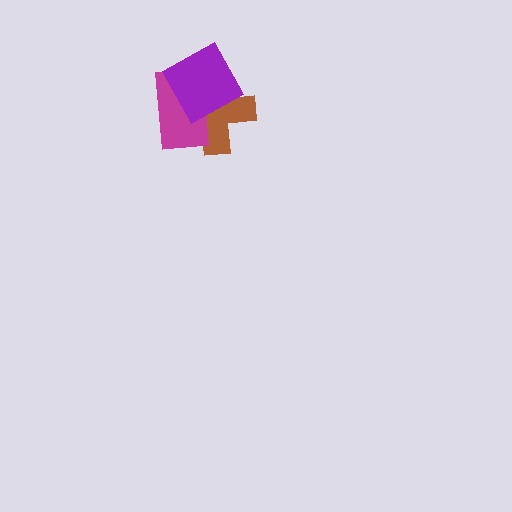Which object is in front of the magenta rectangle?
The purple diamond is in front of the magenta rectangle.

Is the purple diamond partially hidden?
No, no other shape covers it.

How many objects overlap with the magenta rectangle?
2 objects overlap with the magenta rectangle.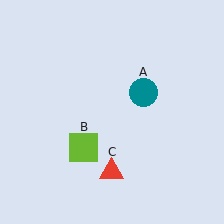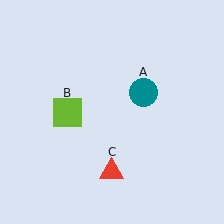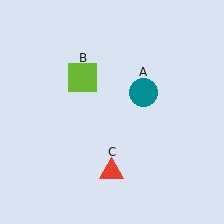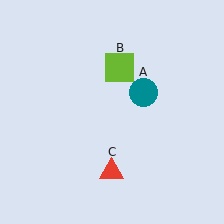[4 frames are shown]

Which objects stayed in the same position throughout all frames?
Teal circle (object A) and red triangle (object C) remained stationary.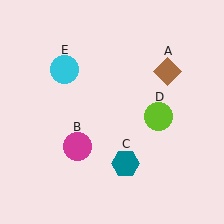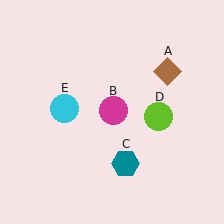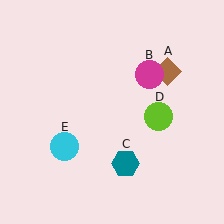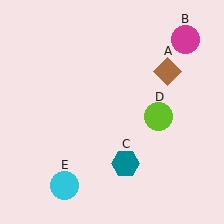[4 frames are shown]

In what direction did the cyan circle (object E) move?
The cyan circle (object E) moved down.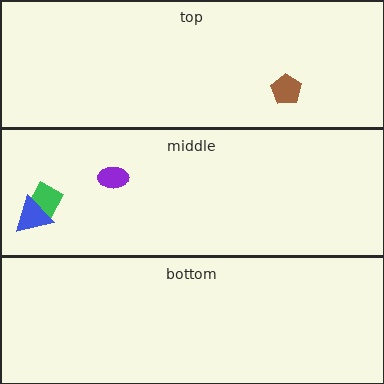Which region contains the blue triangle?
The middle region.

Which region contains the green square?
The middle region.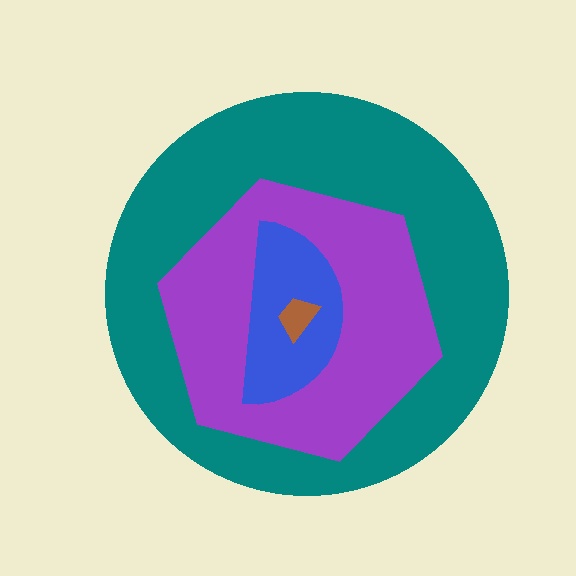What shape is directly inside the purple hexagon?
The blue semicircle.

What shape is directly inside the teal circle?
The purple hexagon.